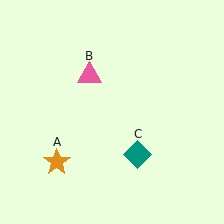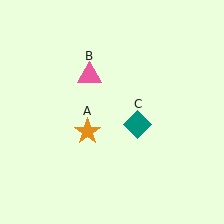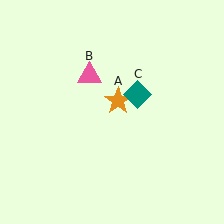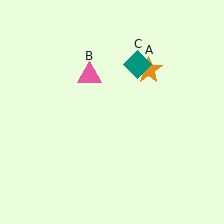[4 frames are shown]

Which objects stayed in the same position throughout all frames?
Pink triangle (object B) remained stationary.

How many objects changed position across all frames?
2 objects changed position: orange star (object A), teal diamond (object C).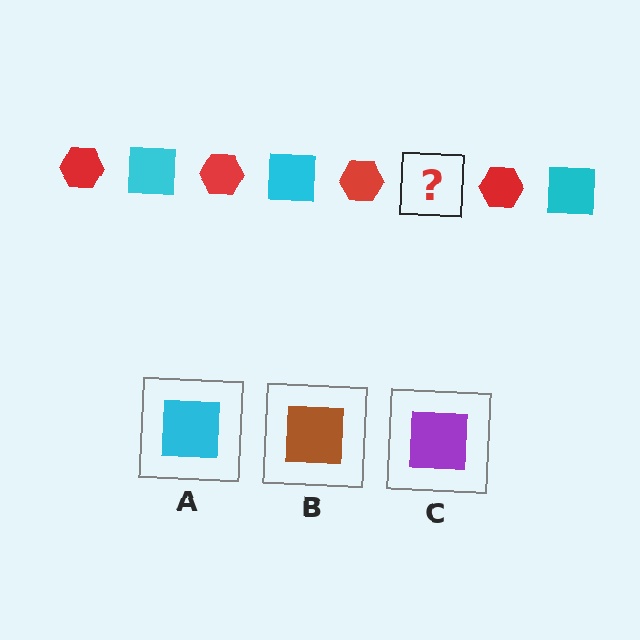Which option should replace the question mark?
Option A.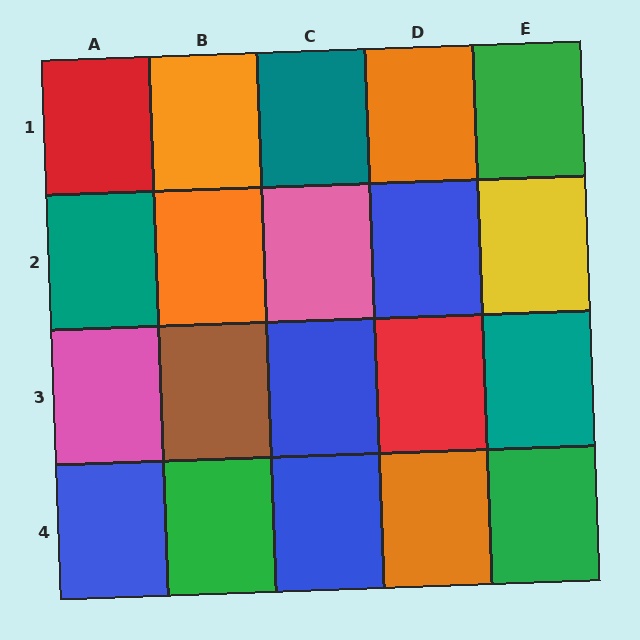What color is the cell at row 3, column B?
Brown.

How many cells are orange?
4 cells are orange.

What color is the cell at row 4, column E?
Green.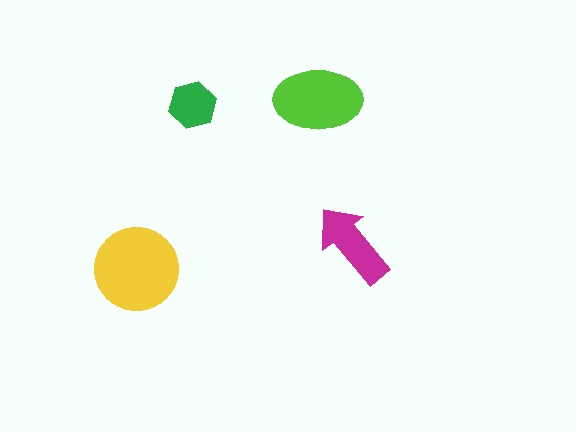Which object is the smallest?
The green hexagon.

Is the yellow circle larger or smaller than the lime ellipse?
Larger.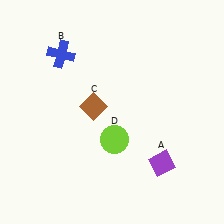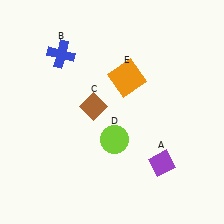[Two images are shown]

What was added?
An orange square (E) was added in Image 2.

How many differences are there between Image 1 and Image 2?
There is 1 difference between the two images.